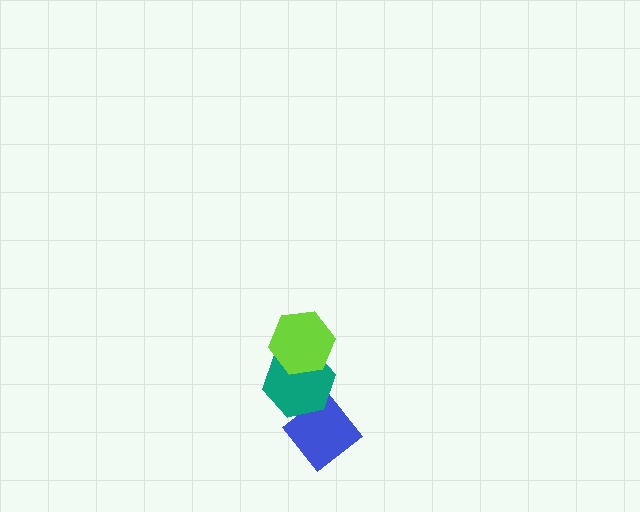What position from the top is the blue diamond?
The blue diamond is 3rd from the top.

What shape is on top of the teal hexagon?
The lime hexagon is on top of the teal hexagon.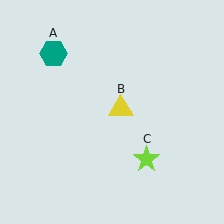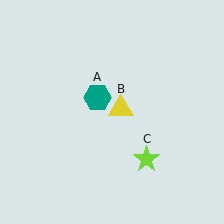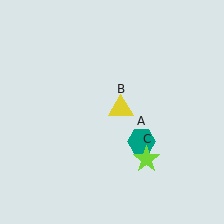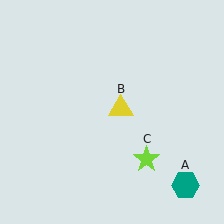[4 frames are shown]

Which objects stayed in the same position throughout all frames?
Yellow triangle (object B) and lime star (object C) remained stationary.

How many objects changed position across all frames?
1 object changed position: teal hexagon (object A).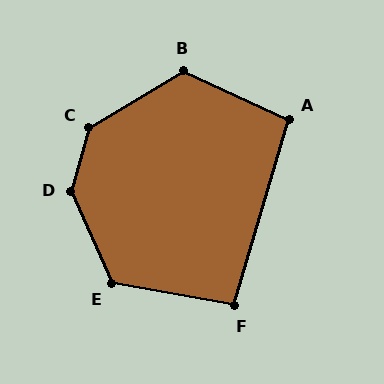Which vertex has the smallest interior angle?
F, at approximately 96 degrees.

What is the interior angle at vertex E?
Approximately 124 degrees (obtuse).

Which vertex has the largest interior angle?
D, at approximately 140 degrees.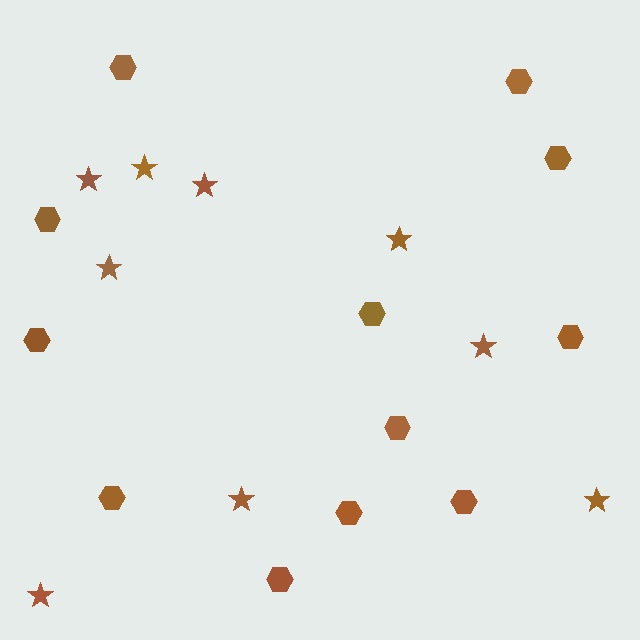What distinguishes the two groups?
There are 2 groups: one group of stars (9) and one group of hexagons (12).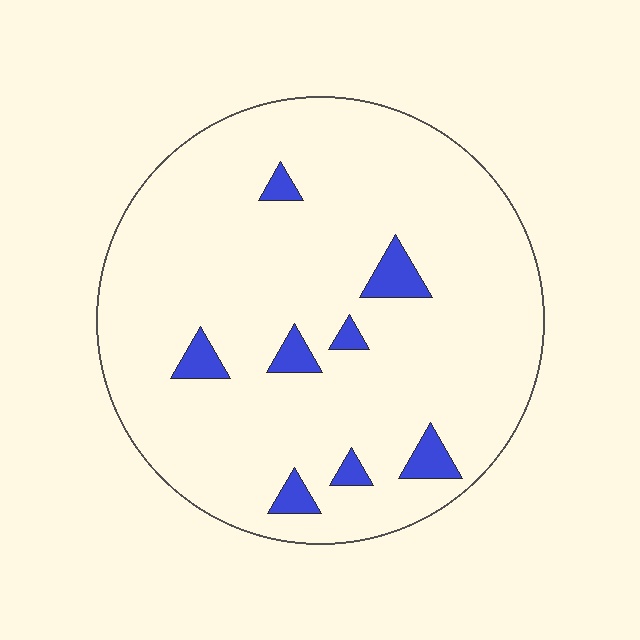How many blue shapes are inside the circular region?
8.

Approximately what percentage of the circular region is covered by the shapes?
Approximately 5%.